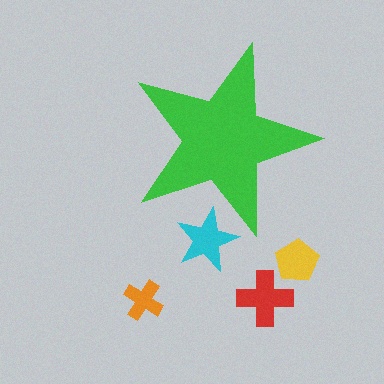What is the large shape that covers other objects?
A green star.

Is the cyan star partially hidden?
Yes, the cyan star is partially hidden behind the green star.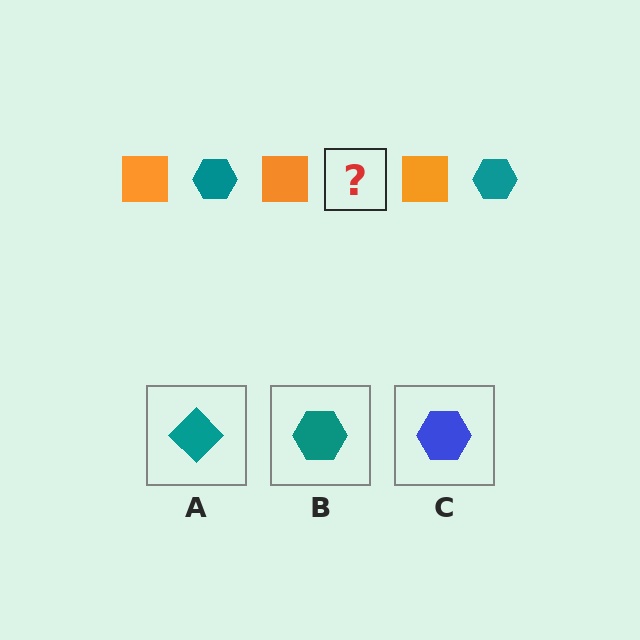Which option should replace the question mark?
Option B.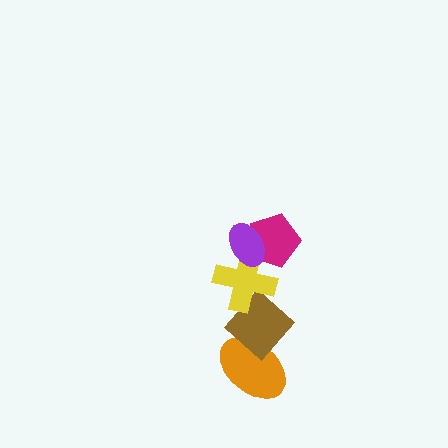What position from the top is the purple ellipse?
The purple ellipse is 1st from the top.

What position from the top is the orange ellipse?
The orange ellipse is 5th from the top.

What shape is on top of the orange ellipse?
The brown diamond is on top of the orange ellipse.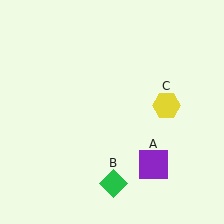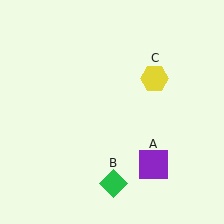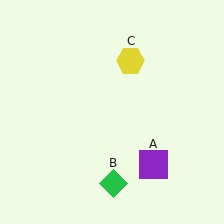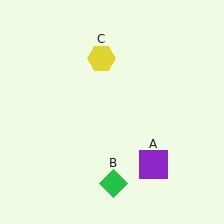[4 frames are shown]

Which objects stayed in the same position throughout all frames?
Purple square (object A) and green diamond (object B) remained stationary.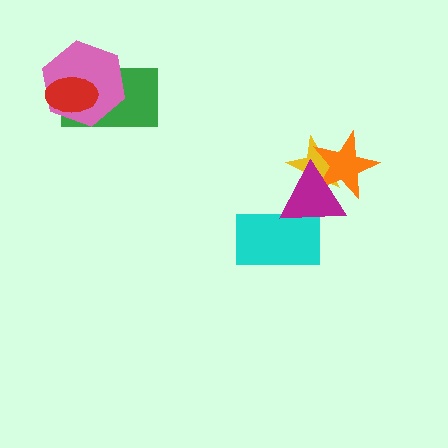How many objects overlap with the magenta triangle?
3 objects overlap with the magenta triangle.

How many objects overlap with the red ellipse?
2 objects overlap with the red ellipse.